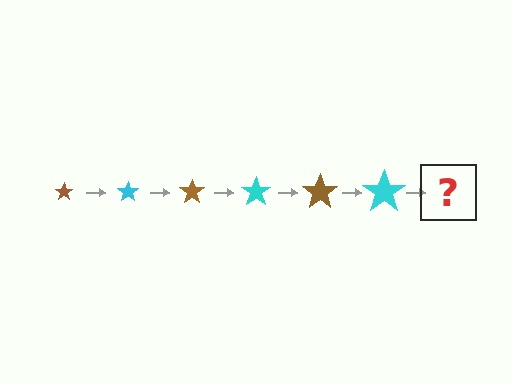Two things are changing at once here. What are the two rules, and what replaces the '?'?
The two rules are that the star grows larger each step and the color cycles through brown and cyan. The '?' should be a brown star, larger than the previous one.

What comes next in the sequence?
The next element should be a brown star, larger than the previous one.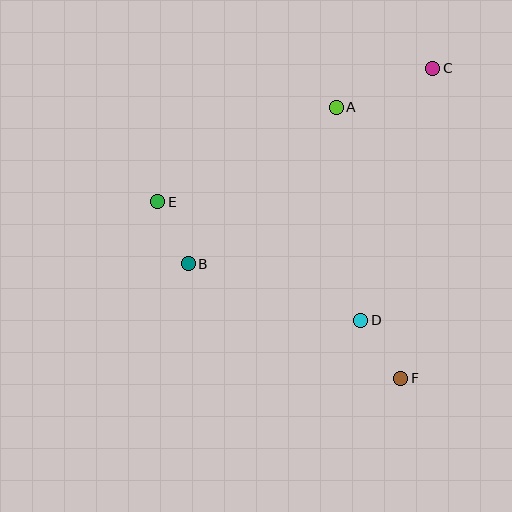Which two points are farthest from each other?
Points B and C are farthest from each other.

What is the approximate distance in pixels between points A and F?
The distance between A and F is approximately 279 pixels.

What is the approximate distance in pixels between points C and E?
The distance between C and E is approximately 306 pixels.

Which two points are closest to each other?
Points B and E are closest to each other.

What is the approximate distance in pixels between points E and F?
The distance between E and F is approximately 300 pixels.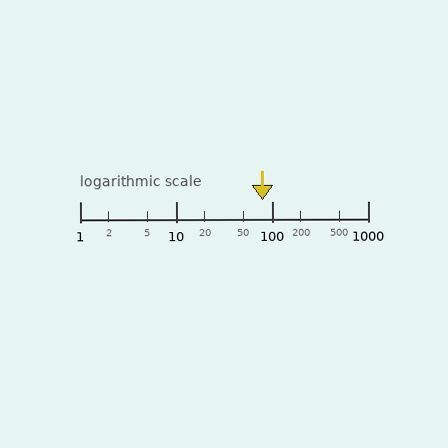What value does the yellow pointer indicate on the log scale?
The pointer indicates approximately 79.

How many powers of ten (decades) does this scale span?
The scale spans 3 decades, from 1 to 1000.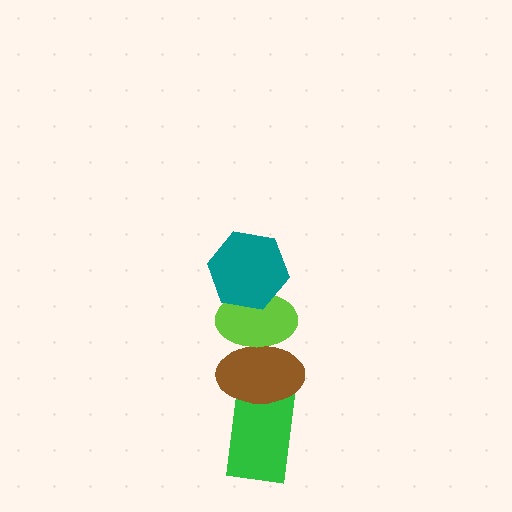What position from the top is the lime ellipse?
The lime ellipse is 2nd from the top.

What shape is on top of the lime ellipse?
The teal hexagon is on top of the lime ellipse.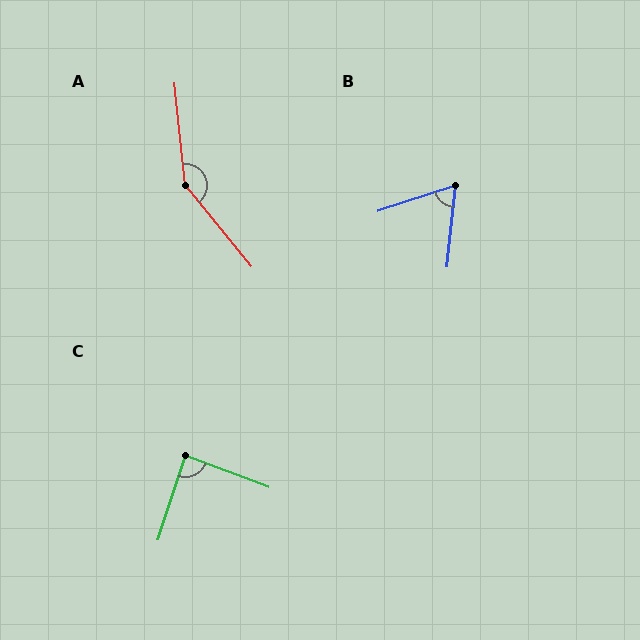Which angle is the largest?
A, at approximately 147 degrees.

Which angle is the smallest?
B, at approximately 66 degrees.